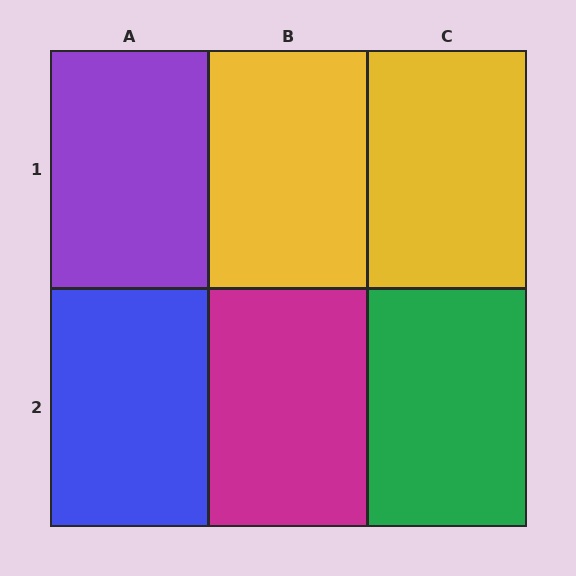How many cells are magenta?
1 cell is magenta.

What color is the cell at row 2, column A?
Blue.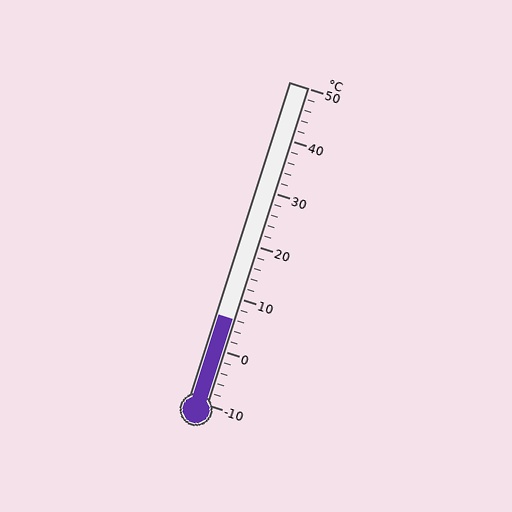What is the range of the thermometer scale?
The thermometer scale ranges from -10°C to 50°C.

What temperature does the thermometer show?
The thermometer shows approximately 6°C.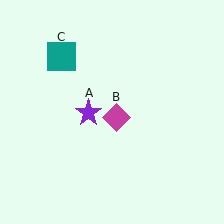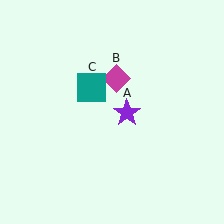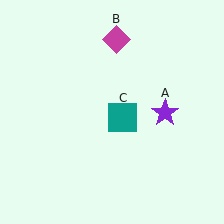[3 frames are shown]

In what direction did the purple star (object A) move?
The purple star (object A) moved right.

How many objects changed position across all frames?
3 objects changed position: purple star (object A), magenta diamond (object B), teal square (object C).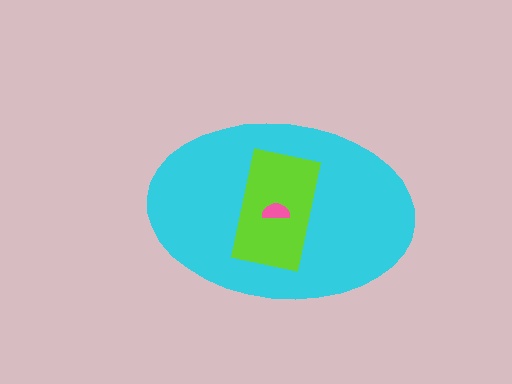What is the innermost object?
The pink semicircle.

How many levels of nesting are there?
3.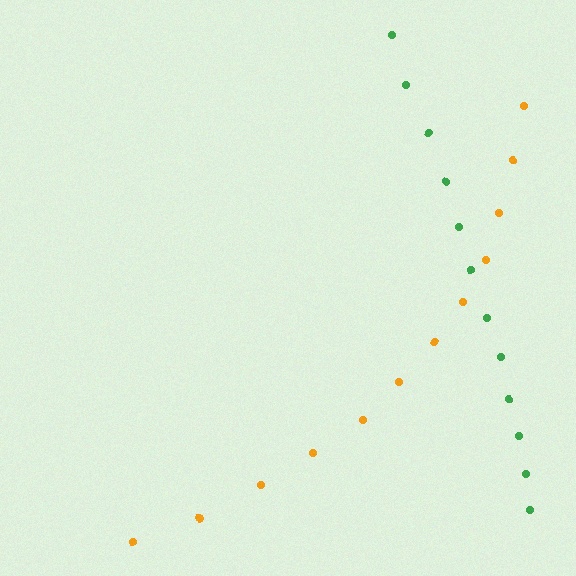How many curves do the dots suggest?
There are 2 distinct paths.